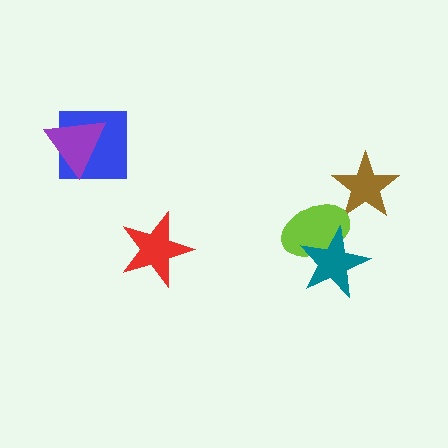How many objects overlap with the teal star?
1 object overlaps with the teal star.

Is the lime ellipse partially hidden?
Yes, it is partially covered by another shape.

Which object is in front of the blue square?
The purple triangle is in front of the blue square.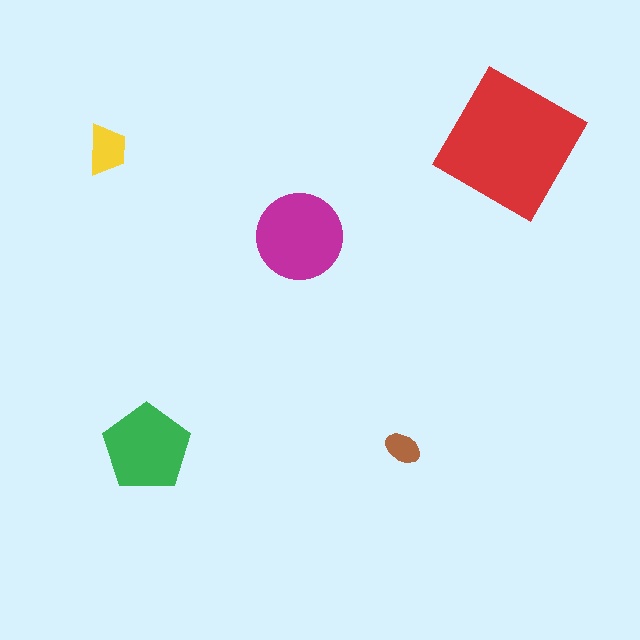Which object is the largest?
The red square.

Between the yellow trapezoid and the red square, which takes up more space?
The red square.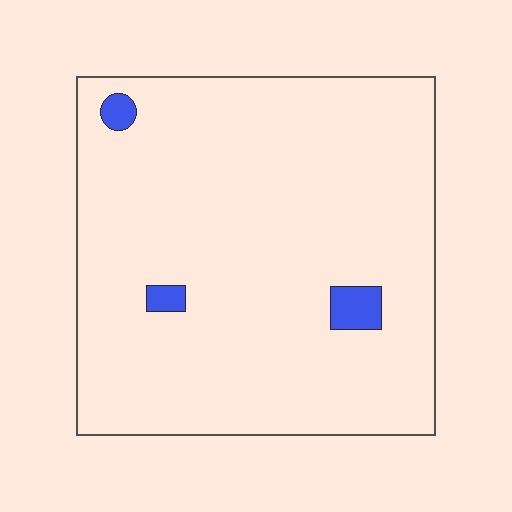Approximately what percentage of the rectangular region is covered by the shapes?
Approximately 5%.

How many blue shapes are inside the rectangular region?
3.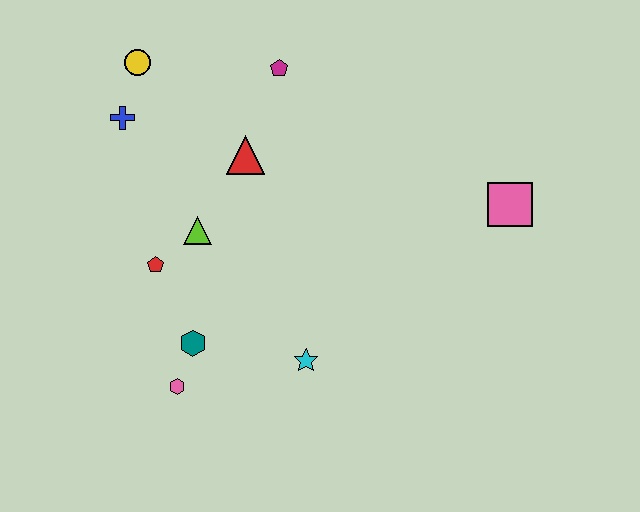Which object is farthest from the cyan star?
The yellow circle is farthest from the cyan star.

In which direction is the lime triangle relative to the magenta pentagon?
The lime triangle is below the magenta pentagon.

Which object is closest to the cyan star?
The teal hexagon is closest to the cyan star.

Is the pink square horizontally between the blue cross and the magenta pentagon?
No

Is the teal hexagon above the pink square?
No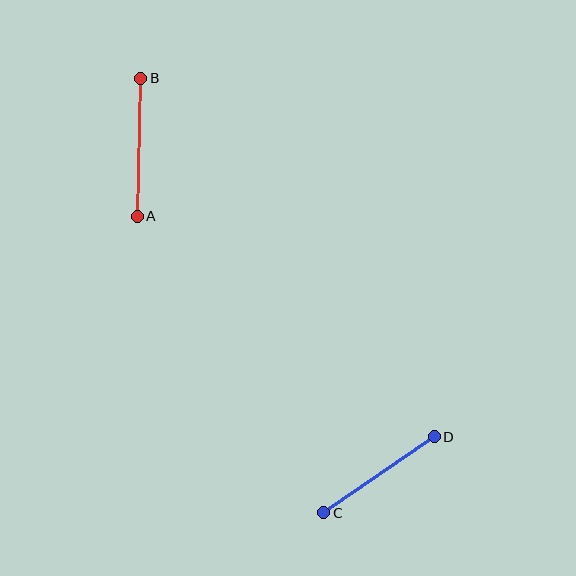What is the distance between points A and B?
The distance is approximately 138 pixels.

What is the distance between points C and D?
The distance is approximately 134 pixels.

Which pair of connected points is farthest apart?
Points A and B are farthest apart.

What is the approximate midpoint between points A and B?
The midpoint is at approximately (139, 147) pixels.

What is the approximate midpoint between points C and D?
The midpoint is at approximately (379, 475) pixels.